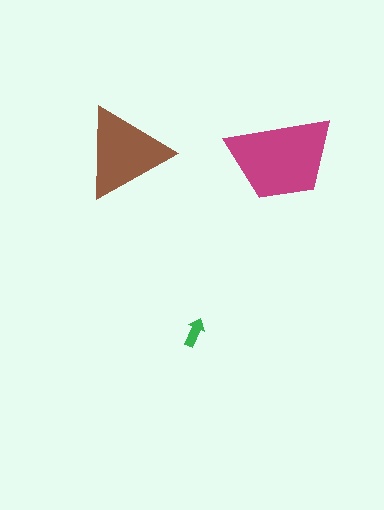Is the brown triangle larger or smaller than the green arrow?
Larger.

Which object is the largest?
The magenta trapezoid.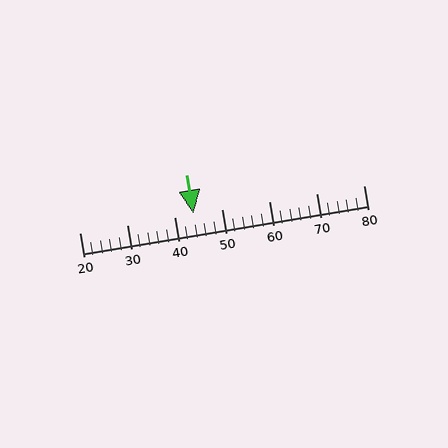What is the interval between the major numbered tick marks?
The major tick marks are spaced 10 units apart.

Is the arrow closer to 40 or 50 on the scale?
The arrow is closer to 40.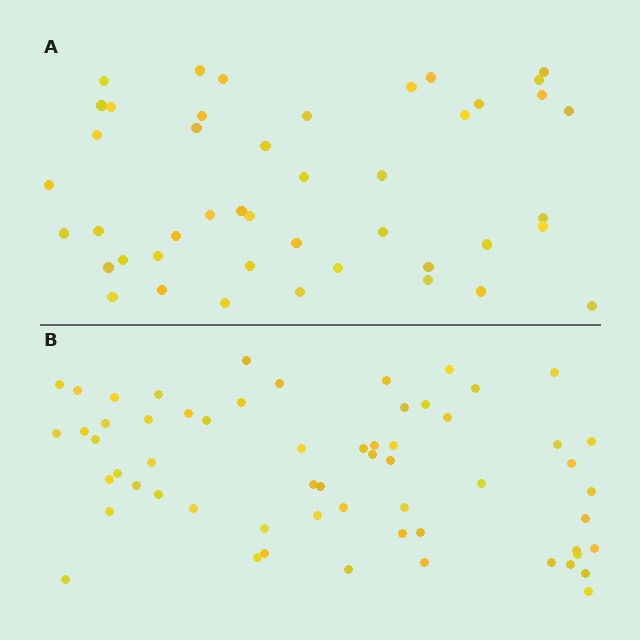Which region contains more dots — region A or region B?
Region B (the bottom region) has more dots.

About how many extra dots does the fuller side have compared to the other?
Region B has approximately 15 more dots than region A.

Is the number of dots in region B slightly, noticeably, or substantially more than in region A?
Region B has noticeably more, but not dramatically so. The ratio is roughly 1.3 to 1.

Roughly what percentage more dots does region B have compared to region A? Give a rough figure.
About 35% more.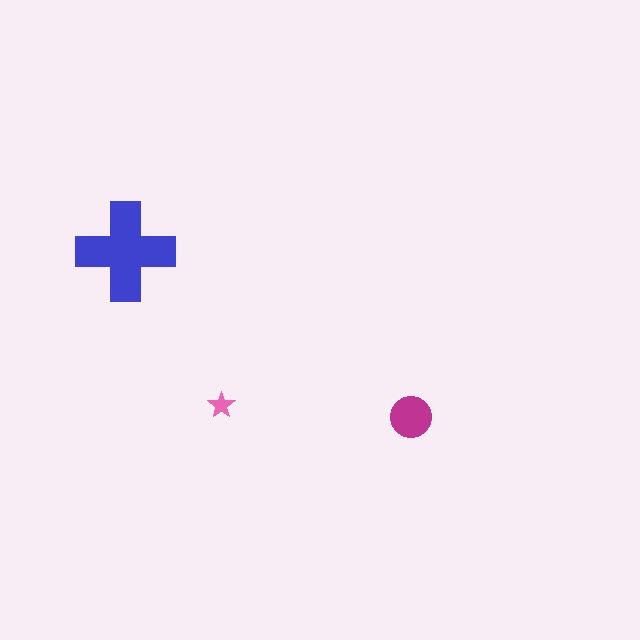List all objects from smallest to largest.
The pink star, the magenta circle, the blue cross.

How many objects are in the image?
There are 3 objects in the image.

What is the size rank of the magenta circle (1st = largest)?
2nd.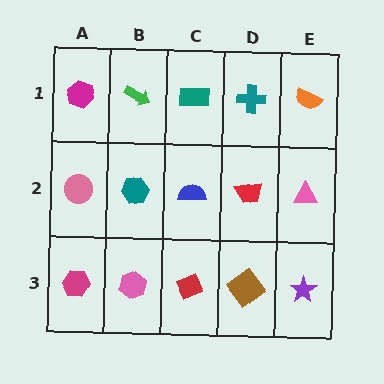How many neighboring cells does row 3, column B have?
3.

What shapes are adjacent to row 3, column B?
A teal hexagon (row 2, column B), a magenta hexagon (row 3, column A), a red diamond (row 3, column C).